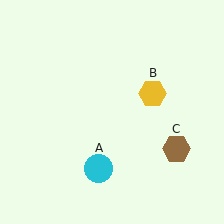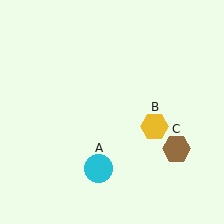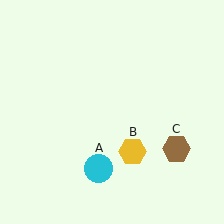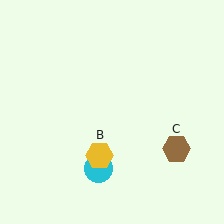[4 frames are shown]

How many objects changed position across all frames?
1 object changed position: yellow hexagon (object B).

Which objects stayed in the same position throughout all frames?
Cyan circle (object A) and brown hexagon (object C) remained stationary.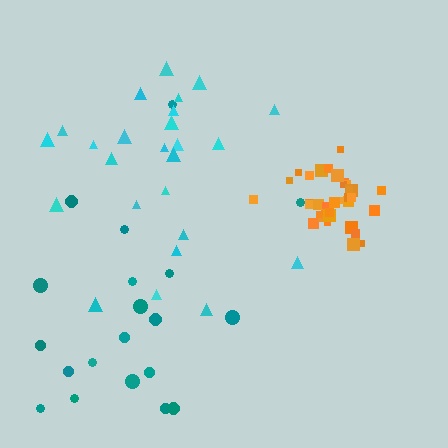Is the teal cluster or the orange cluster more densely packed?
Orange.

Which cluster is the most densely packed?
Orange.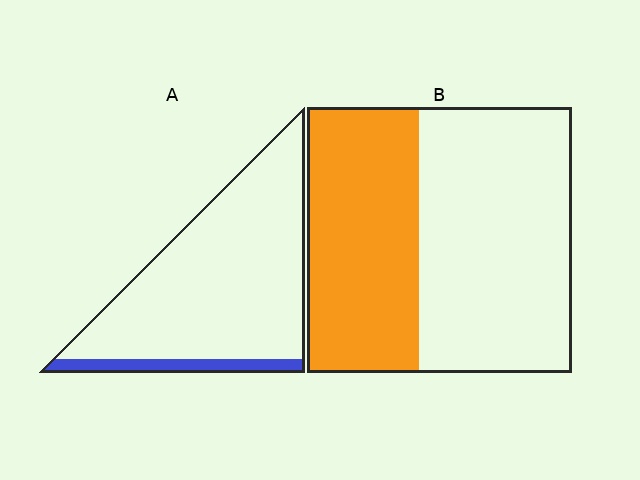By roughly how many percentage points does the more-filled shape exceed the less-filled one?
By roughly 30 percentage points (B over A).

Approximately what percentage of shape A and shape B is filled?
A is approximately 10% and B is approximately 40%.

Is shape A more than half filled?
No.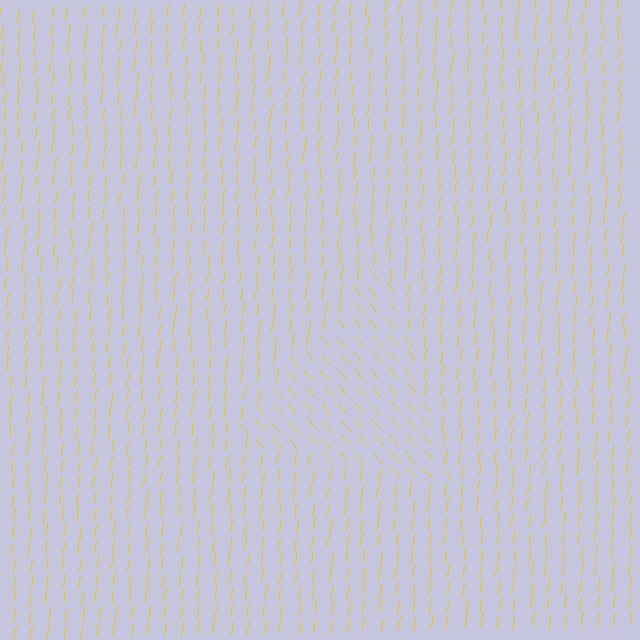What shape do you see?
I see a triangle.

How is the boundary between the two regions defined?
The boundary is defined purely by a change in line orientation (approximately 45 degrees difference). All lines are the same color and thickness.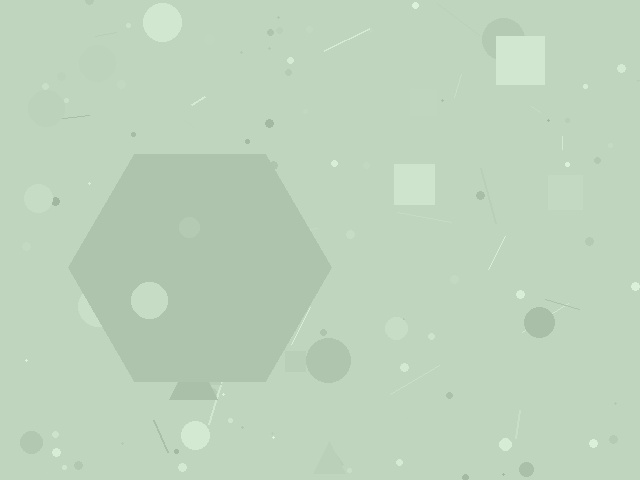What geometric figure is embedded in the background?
A hexagon is embedded in the background.